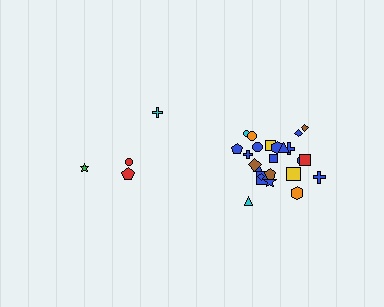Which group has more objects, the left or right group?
The right group.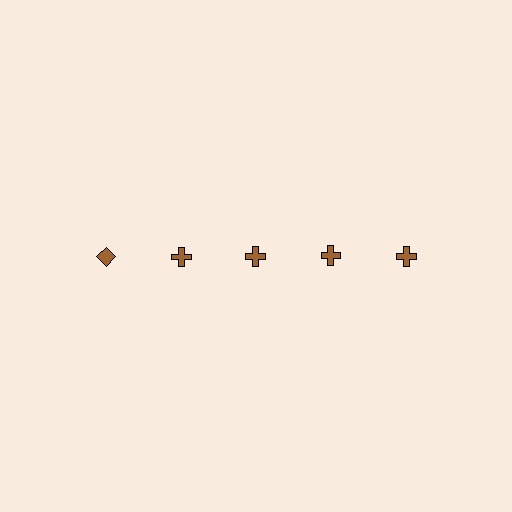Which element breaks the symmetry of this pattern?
The brown diamond in the top row, leftmost column breaks the symmetry. All other shapes are brown crosses.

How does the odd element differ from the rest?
It has a different shape: diamond instead of cross.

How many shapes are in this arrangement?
There are 5 shapes arranged in a grid pattern.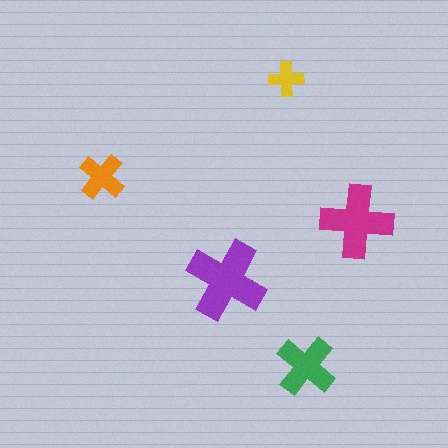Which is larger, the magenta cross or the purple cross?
The purple one.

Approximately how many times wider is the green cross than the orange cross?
About 1.5 times wider.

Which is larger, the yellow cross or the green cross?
The green one.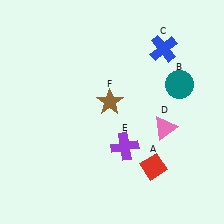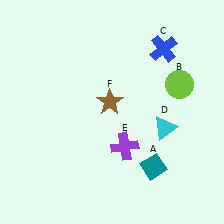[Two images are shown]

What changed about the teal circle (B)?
In Image 1, B is teal. In Image 2, it changed to lime.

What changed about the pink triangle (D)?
In Image 1, D is pink. In Image 2, it changed to cyan.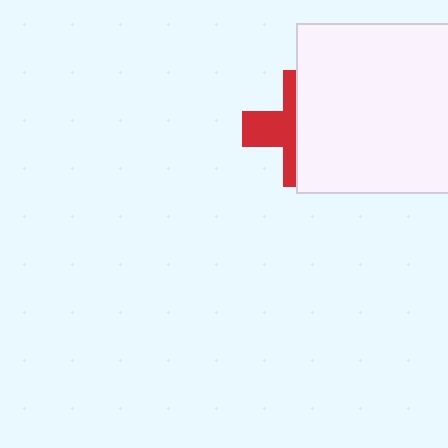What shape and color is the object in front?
The object in front is a white square.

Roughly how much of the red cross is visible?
A small part of it is visible (roughly 41%).